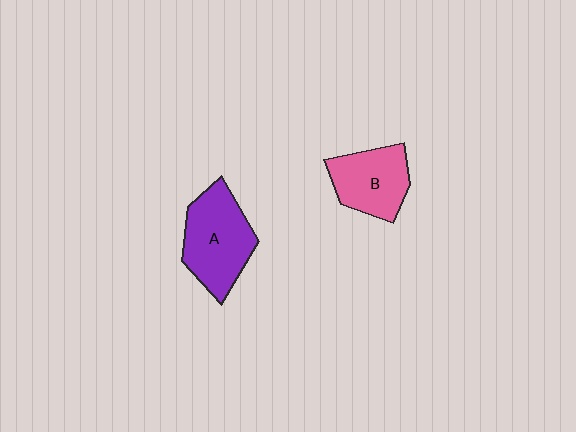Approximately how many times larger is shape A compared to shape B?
Approximately 1.2 times.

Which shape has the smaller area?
Shape B (pink).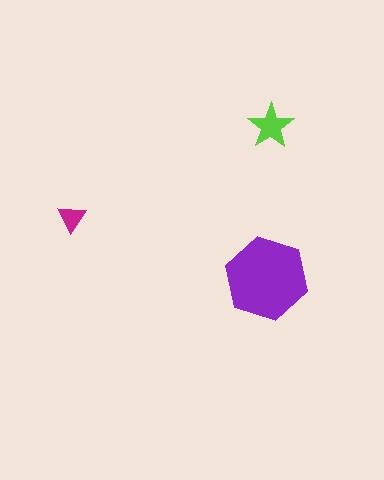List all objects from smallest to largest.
The magenta triangle, the lime star, the purple hexagon.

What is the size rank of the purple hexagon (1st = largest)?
1st.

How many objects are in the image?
There are 3 objects in the image.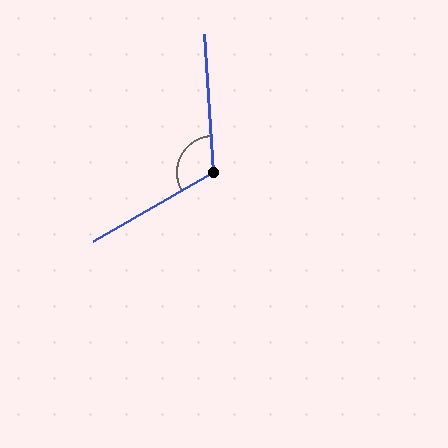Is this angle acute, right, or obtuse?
It is obtuse.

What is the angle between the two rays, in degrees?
Approximately 116 degrees.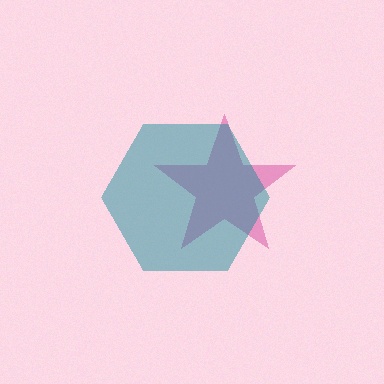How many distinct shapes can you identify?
There are 2 distinct shapes: a magenta star, a teal hexagon.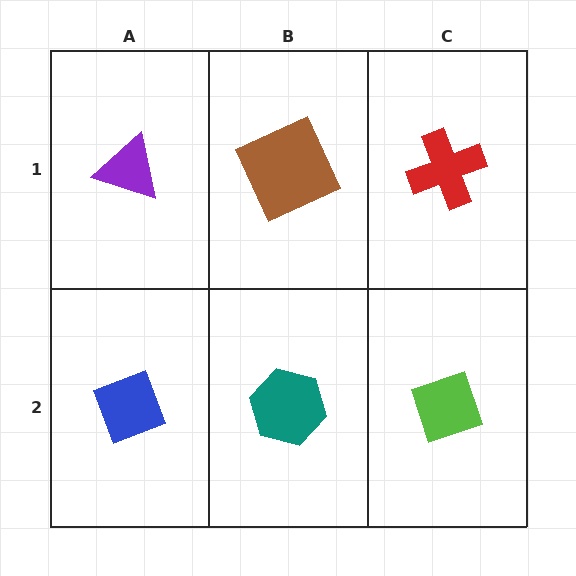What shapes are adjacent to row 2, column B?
A brown square (row 1, column B), a blue diamond (row 2, column A), a lime diamond (row 2, column C).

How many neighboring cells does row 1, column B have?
3.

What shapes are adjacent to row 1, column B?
A teal hexagon (row 2, column B), a purple triangle (row 1, column A), a red cross (row 1, column C).